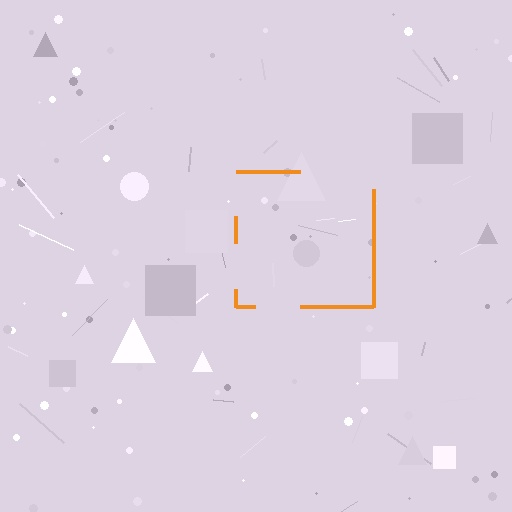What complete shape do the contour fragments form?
The contour fragments form a square.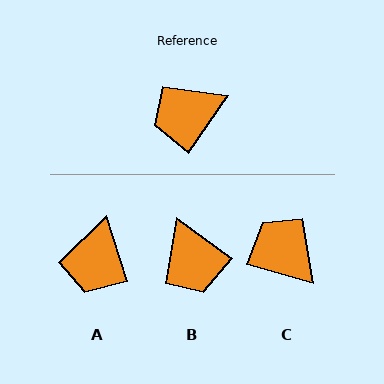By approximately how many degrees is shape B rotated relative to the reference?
Approximately 88 degrees counter-clockwise.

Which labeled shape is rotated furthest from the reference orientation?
B, about 88 degrees away.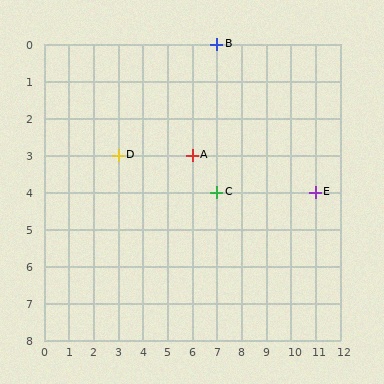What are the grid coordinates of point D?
Point D is at grid coordinates (3, 3).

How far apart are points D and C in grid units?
Points D and C are 4 columns and 1 row apart (about 4.1 grid units diagonally).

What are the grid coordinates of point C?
Point C is at grid coordinates (7, 4).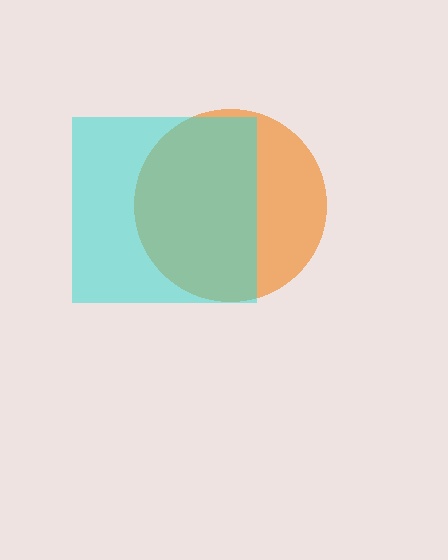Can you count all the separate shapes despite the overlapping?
Yes, there are 2 separate shapes.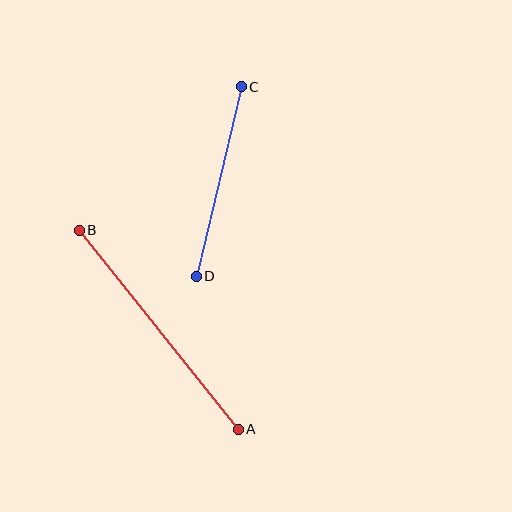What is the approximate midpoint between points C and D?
The midpoint is at approximately (219, 181) pixels.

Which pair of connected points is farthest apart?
Points A and B are farthest apart.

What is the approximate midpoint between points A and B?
The midpoint is at approximately (159, 330) pixels.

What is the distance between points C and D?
The distance is approximately 195 pixels.